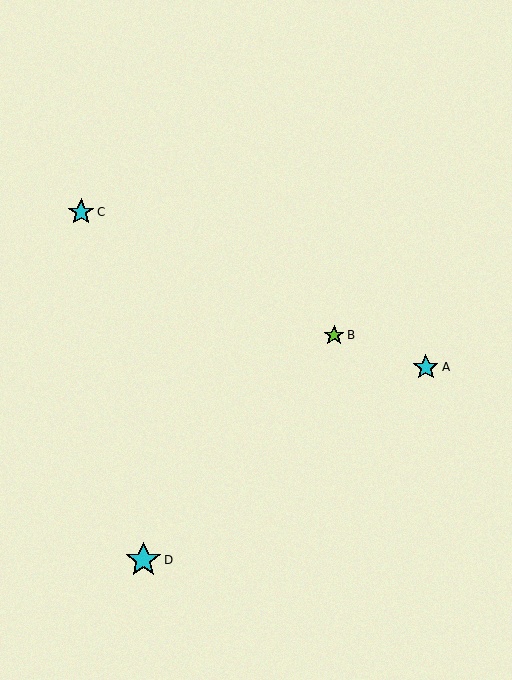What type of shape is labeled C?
Shape C is a cyan star.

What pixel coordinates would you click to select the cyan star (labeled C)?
Click at (81, 212) to select the cyan star C.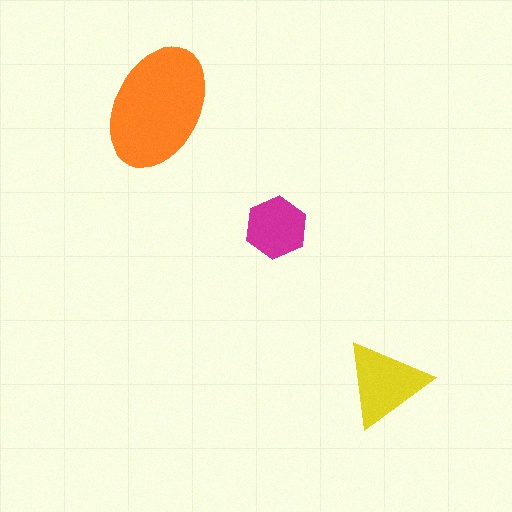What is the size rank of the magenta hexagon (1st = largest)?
3rd.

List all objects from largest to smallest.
The orange ellipse, the yellow triangle, the magenta hexagon.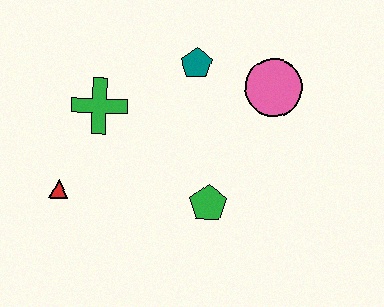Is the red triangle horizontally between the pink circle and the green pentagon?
No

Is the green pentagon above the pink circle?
No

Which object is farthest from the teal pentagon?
The red triangle is farthest from the teal pentagon.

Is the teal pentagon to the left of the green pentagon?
Yes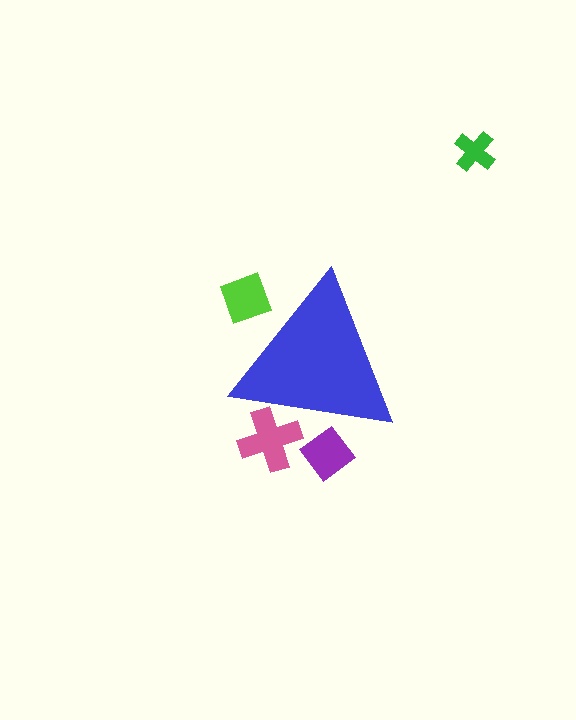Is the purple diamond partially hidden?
Yes, the purple diamond is partially hidden behind the blue triangle.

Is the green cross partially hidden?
No, the green cross is fully visible.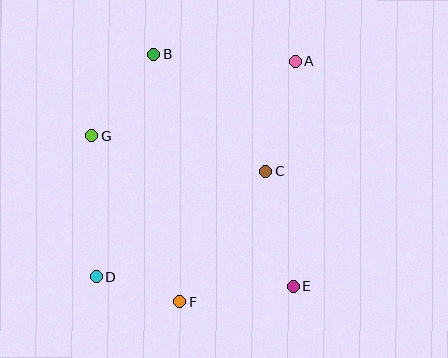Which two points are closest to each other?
Points D and F are closest to each other.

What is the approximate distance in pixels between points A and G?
The distance between A and G is approximately 216 pixels.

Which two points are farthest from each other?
Points A and D are farthest from each other.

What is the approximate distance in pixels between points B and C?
The distance between B and C is approximately 162 pixels.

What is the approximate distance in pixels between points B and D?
The distance between B and D is approximately 230 pixels.